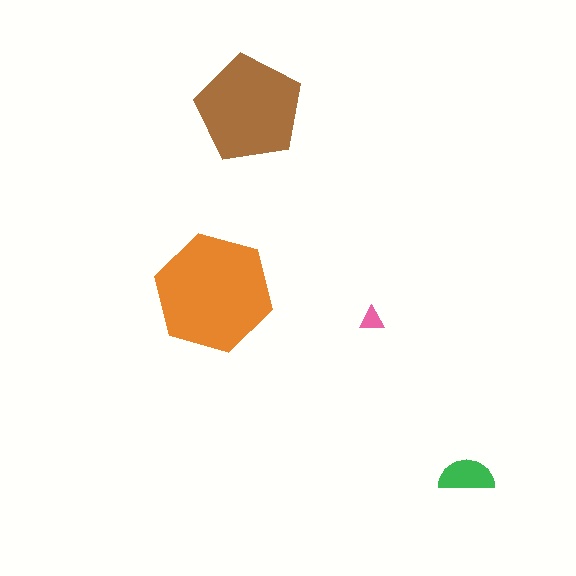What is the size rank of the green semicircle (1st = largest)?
3rd.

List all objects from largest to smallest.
The orange hexagon, the brown pentagon, the green semicircle, the pink triangle.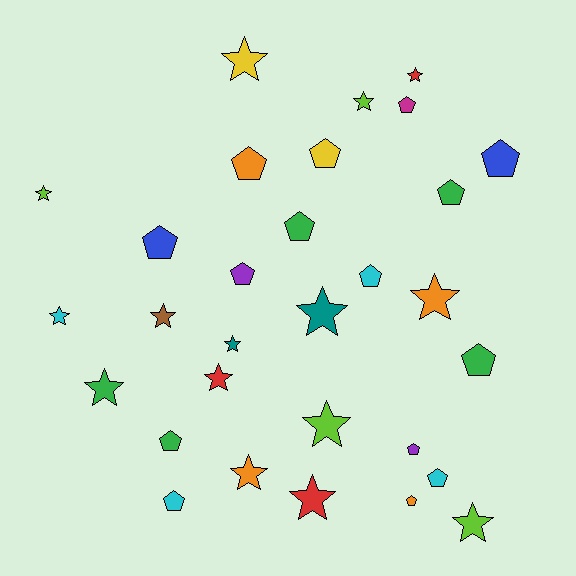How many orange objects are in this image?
There are 4 orange objects.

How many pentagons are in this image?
There are 15 pentagons.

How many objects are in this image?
There are 30 objects.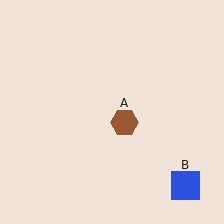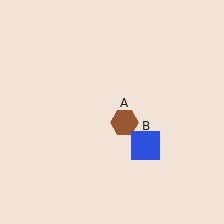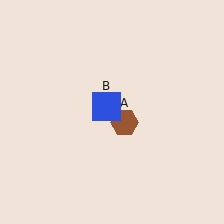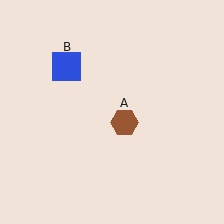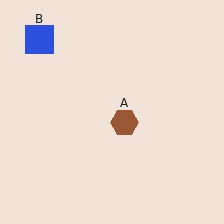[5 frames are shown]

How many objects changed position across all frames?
1 object changed position: blue square (object B).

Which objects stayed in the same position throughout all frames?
Brown hexagon (object A) remained stationary.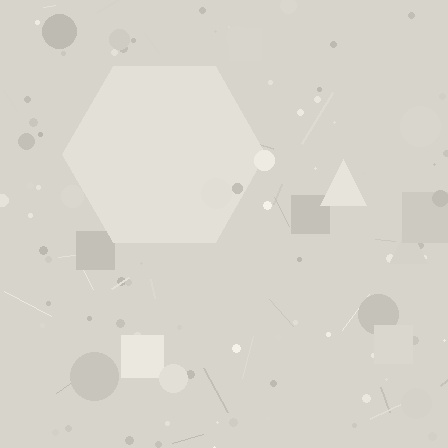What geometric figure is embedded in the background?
A hexagon is embedded in the background.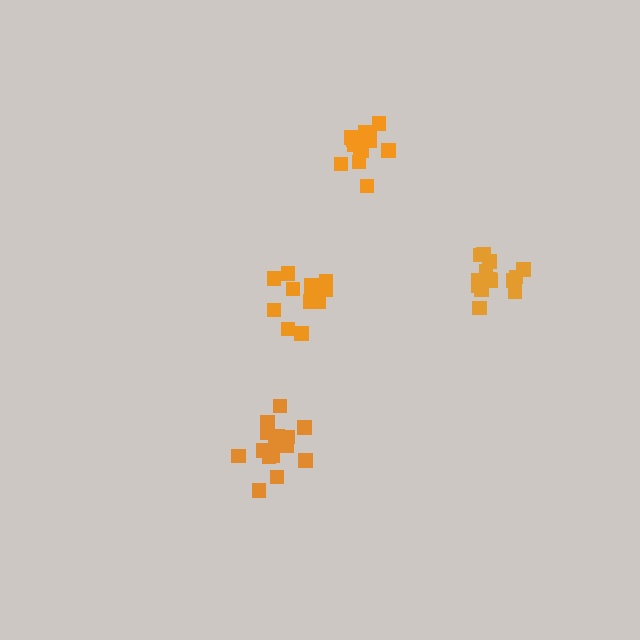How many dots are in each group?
Group 1: 15 dots, Group 2: 15 dots, Group 3: 16 dots, Group 4: 14 dots (60 total).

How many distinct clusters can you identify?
There are 4 distinct clusters.